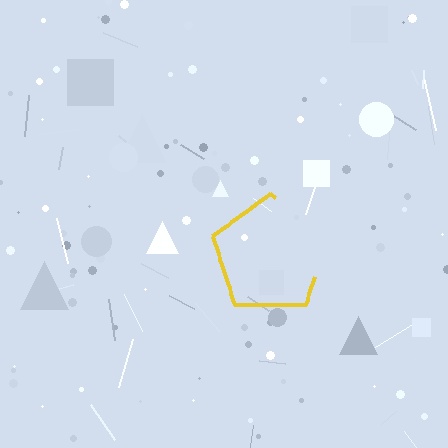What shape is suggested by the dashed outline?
The dashed outline suggests a pentagon.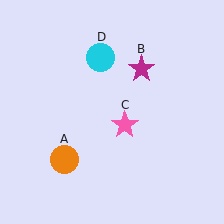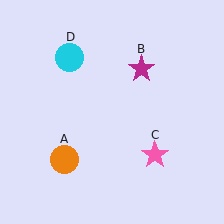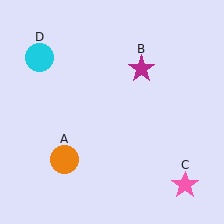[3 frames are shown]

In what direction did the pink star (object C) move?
The pink star (object C) moved down and to the right.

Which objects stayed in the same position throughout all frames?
Orange circle (object A) and magenta star (object B) remained stationary.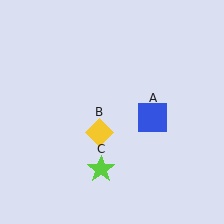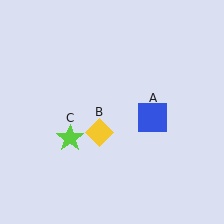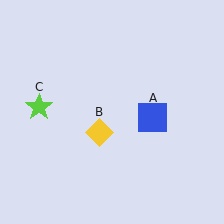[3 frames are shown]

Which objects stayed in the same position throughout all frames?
Blue square (object A) and yellow diamond (object B) remained stationary.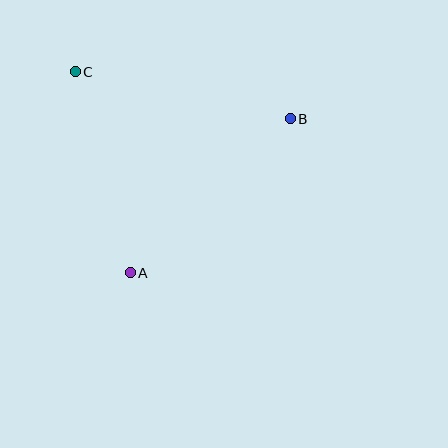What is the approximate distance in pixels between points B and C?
The distance between B and C is approximately 220 pixels.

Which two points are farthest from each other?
Points A and B are farthest from each other.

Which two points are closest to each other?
Points A and C are closest to each other.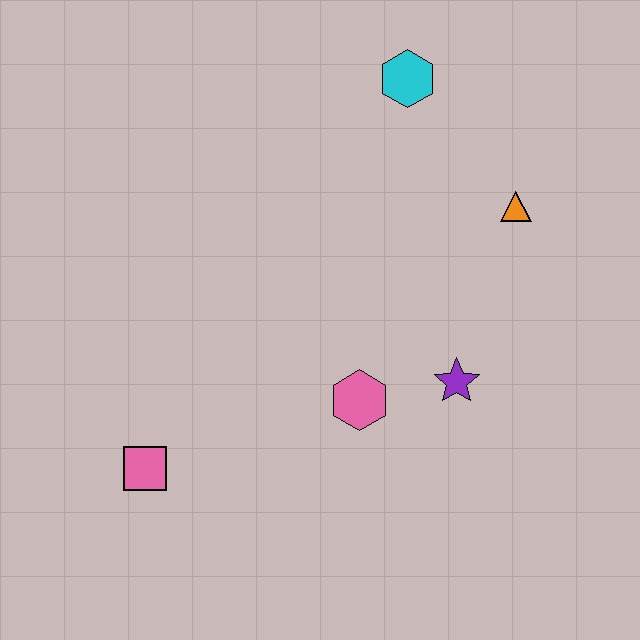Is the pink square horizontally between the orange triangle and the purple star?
No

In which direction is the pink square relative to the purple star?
The pink square is to the left of the purple star.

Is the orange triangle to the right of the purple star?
Yes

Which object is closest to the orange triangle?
The cyan hexagon is closest to the orange triangle.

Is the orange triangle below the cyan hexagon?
Yes